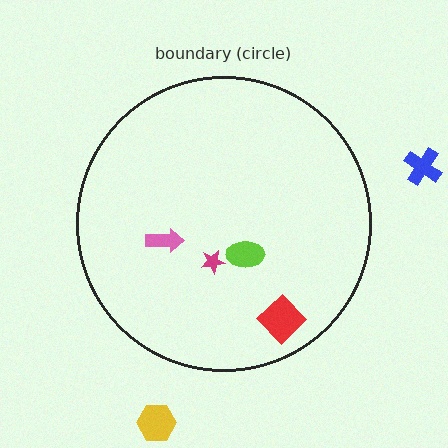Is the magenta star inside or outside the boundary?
Inside.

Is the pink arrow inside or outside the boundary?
Inside.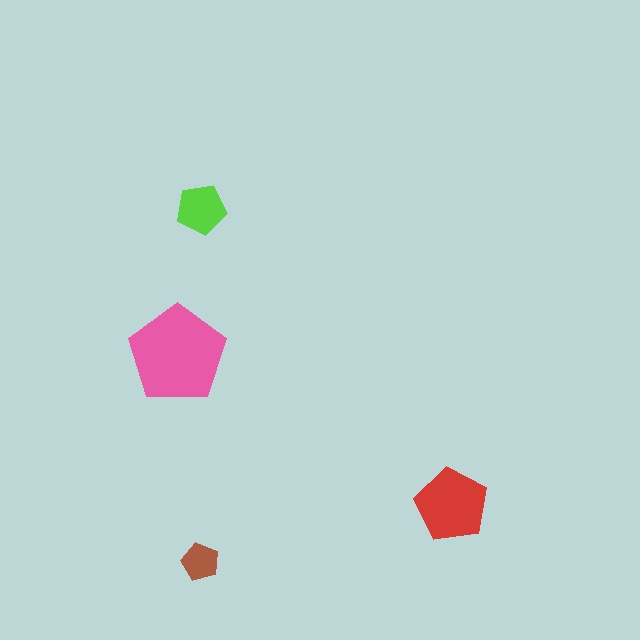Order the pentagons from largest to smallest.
the pink one, the red one, the lime one, the brown one.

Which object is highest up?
The lime pentagon is topmost.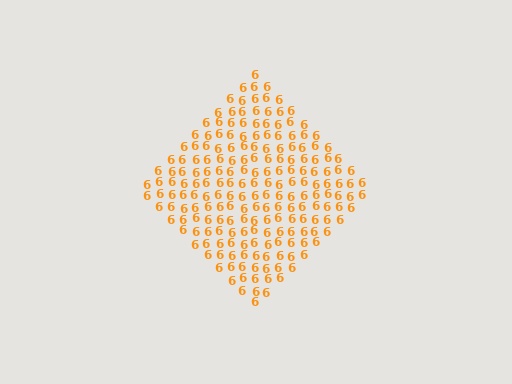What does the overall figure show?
The overall figure shows a diamond.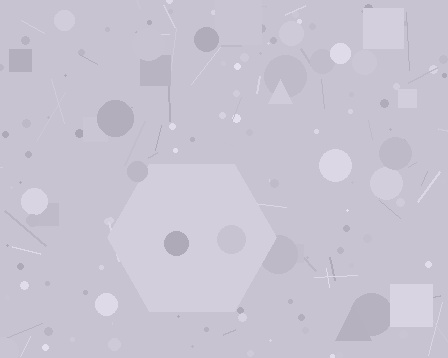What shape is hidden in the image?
A hexagon is hidden in the image.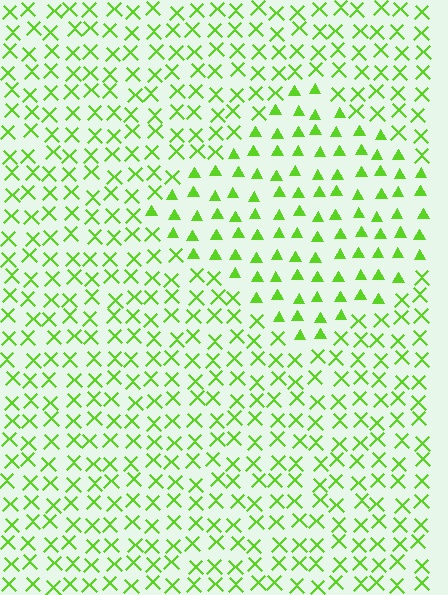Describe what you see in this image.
The image is filled with small lime elements arranged in a uniform grid. A diamond-shaped region contains triangles, while the surrounding area contains X marks. The boundary is defined purely by the change in element shape.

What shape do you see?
I see a diamond.